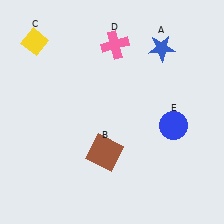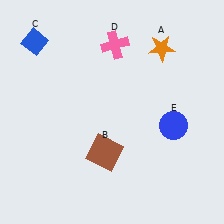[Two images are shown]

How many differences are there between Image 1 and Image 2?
There are 2 differences between the two images.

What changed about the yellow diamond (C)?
In Image 1, C is yellow. In Image 2, it changed to blue.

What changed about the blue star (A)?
In Image 1, A is blue. In Image 2, it changed to orange.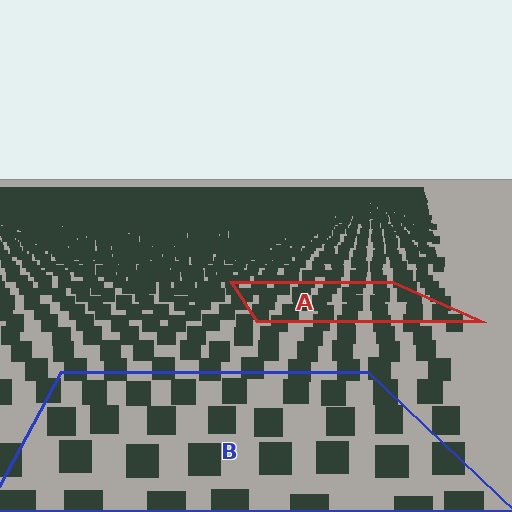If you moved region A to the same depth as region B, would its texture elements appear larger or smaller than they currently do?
They would appear larger. At a closer depth, the same texture elements are projected at a bigger on-screen size.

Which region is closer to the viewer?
Region B is closer. The texture elements there are larger and more spread out.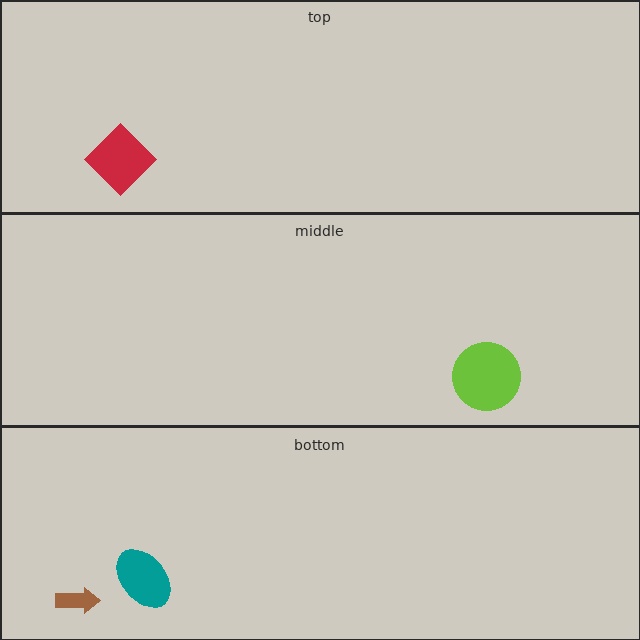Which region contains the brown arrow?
The bottom region.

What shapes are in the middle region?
The lime circle.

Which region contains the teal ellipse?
The bottom region.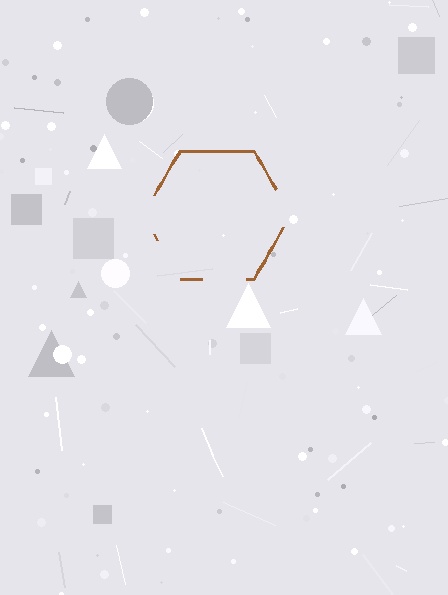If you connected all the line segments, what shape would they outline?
They would outline a hexagon.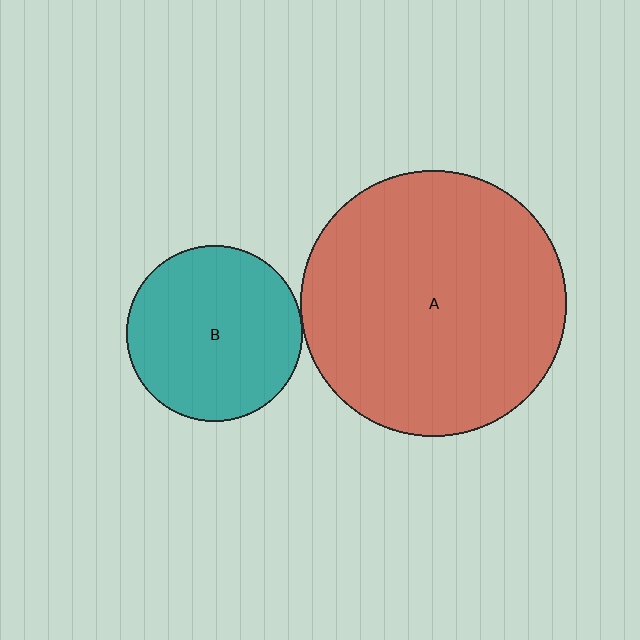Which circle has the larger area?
Circle A (red).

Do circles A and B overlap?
Yes.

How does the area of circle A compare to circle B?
Approximately 2.3 times.